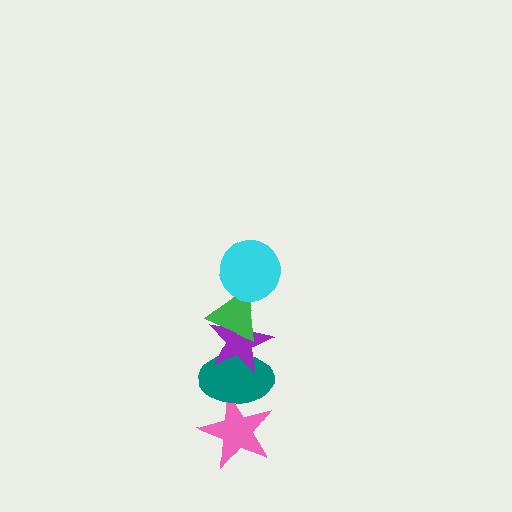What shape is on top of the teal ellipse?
The purple star is on top of the teal ellipse.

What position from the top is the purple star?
The purple star is 3rd from the top.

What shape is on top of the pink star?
The teal ellipse is on top of the pink star.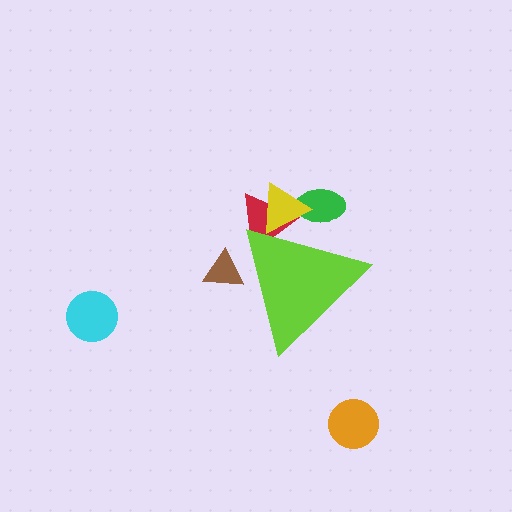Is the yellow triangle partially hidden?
Yes, the yellow triangle is partially hidden behind the lime triangle.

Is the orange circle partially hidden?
No, the orange circle is fully visible.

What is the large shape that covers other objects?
A lime triangle.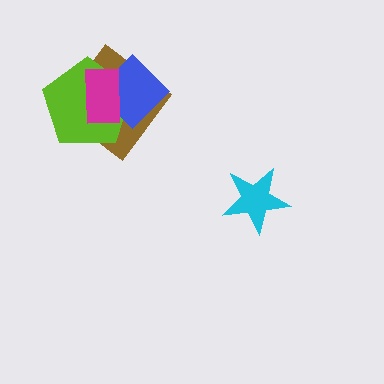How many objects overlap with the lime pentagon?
3 objects overlap with the lime pentagon.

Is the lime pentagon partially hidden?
Yes, it is partially covered by another shape.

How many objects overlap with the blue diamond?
3 objects overlap with the blue diamond.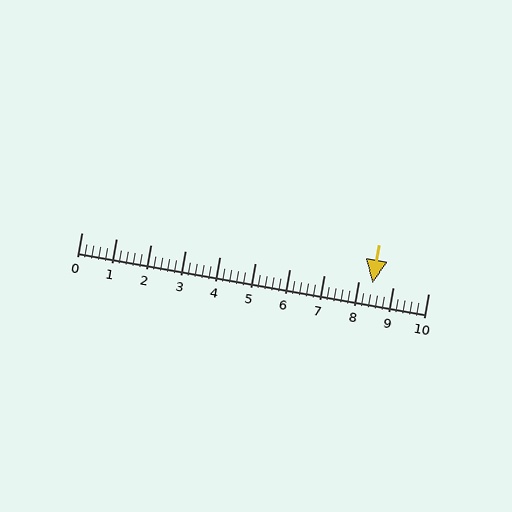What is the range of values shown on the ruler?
The ruler shows values from 0 to 10.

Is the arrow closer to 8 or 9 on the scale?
The arrow is closer to 8.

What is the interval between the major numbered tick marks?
The major tick marks are spaced 1 units apart.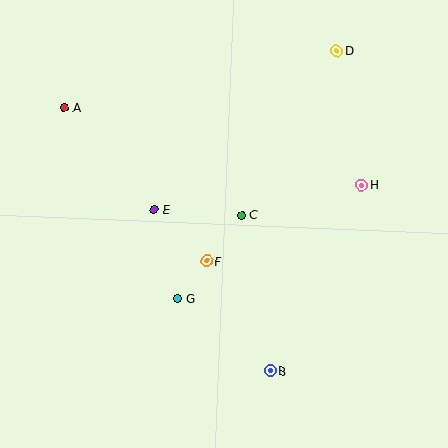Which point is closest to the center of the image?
Point C at (242, 215) is closest to the center.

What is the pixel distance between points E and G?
The distance between E and G is 92 pixels.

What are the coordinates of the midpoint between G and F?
The midpoint between G and F is at (192, 280).